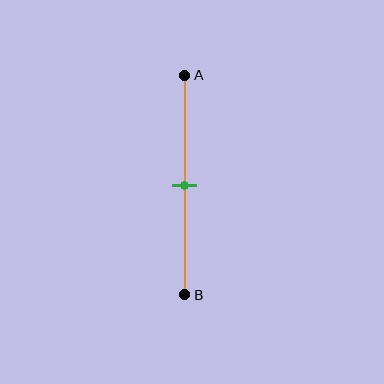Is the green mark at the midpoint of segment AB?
Yes, the mark is approximately at the midpoint.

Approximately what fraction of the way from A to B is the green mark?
The green mark is approximately 50% of the way from A to B.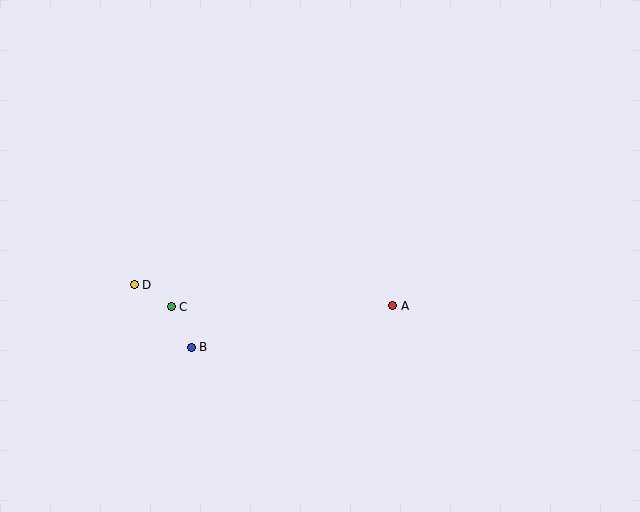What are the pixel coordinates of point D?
Point D is at (134, 285).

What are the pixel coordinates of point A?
Point A is at (393, 306).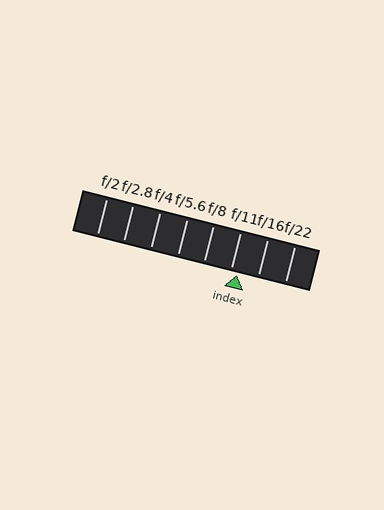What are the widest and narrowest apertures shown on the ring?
The widest aperture shown is f/2 and the narrowest is f/22.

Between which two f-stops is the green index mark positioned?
The index mark is between f/11 and f/16.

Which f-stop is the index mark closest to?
The index mark is closest to f/11.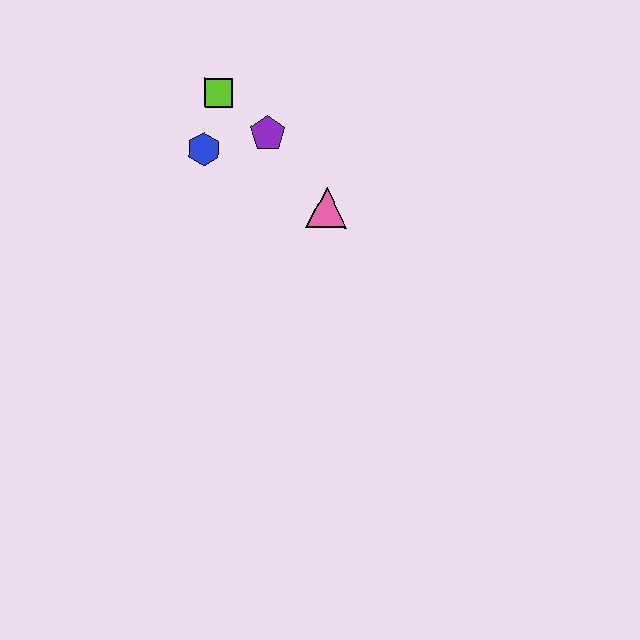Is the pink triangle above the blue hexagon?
No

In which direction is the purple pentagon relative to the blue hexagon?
The purple pentagon is to the right of the blue hexagon.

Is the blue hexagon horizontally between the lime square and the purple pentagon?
No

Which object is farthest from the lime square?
The pink triangle is farthest from the lime square.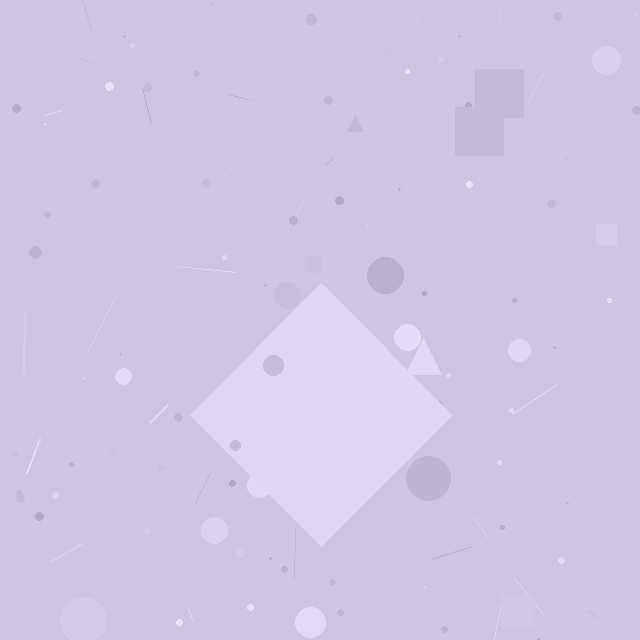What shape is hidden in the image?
A diamond is hidden in the image.